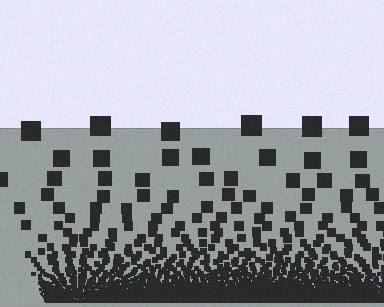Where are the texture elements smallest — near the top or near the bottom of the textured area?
Near the bottom.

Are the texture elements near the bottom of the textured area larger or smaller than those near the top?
Smaller. The gradient is inverted — elements near the bottom are smaller and denser.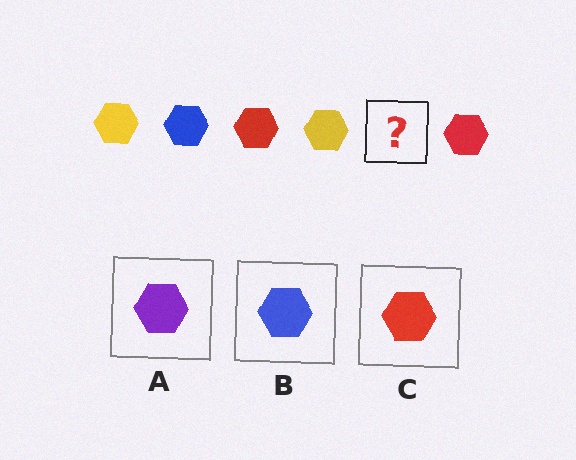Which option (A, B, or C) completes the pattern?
B.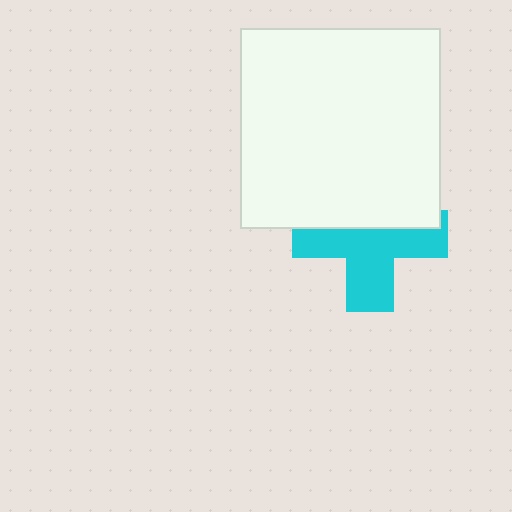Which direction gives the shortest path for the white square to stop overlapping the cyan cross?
Moving up gives the shortest separation.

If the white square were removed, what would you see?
You would see the complete cyan cross.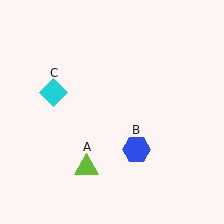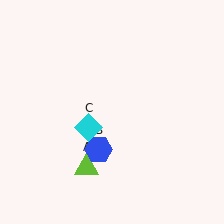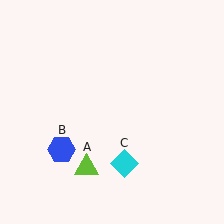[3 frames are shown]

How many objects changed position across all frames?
2 objects changed position: blue hexagon (object B), cyan diamond (object C).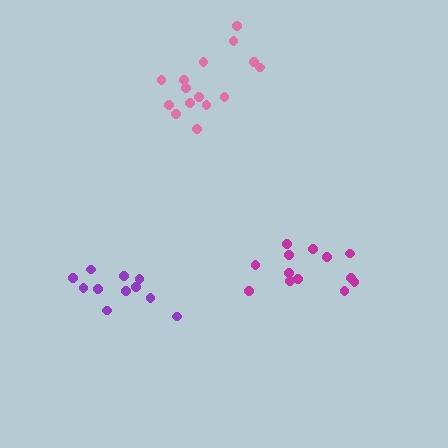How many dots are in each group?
Group 1: 15 dots, Group 2: 11 dots, Group 3: 13 dots (39 total).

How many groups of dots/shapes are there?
There are 3 groups.